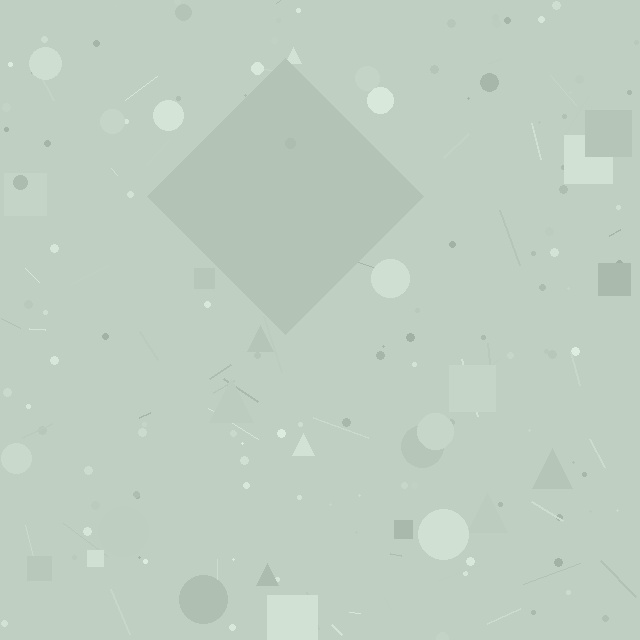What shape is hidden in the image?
A diamond is hidden in the image.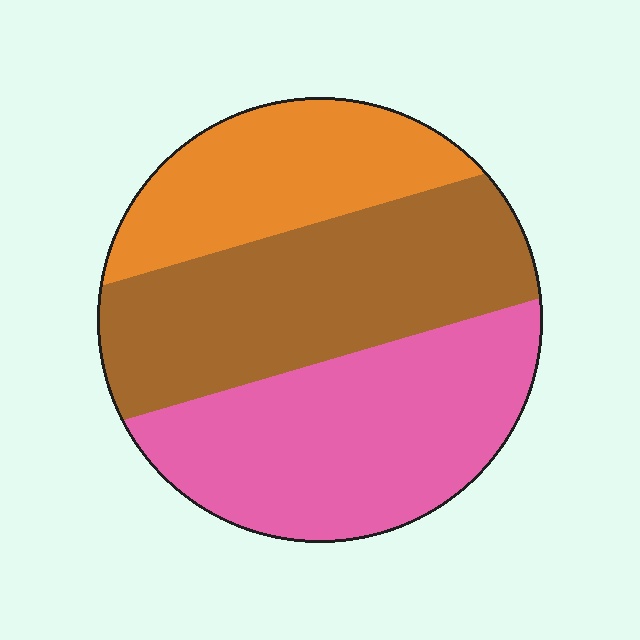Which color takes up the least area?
Orange, at roughly 25%.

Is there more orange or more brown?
Brown.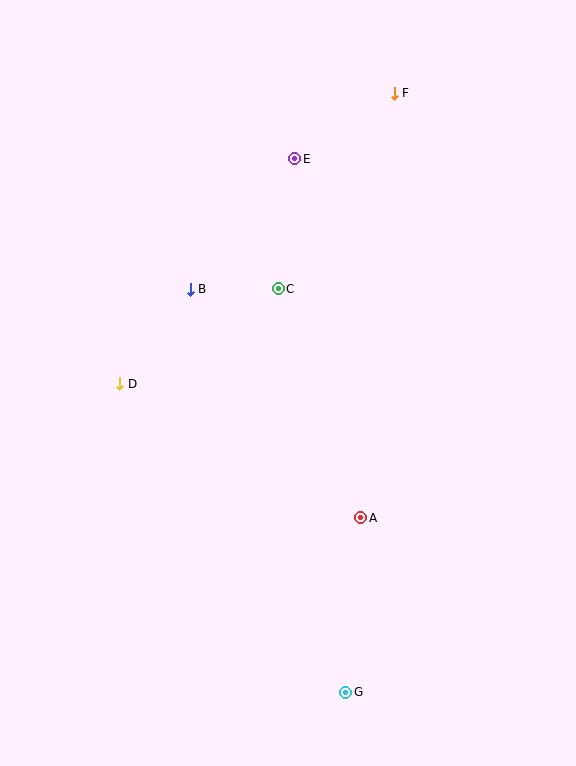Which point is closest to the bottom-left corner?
Point G is closest to the bottom-left corner.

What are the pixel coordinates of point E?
Point E is at (295, 159).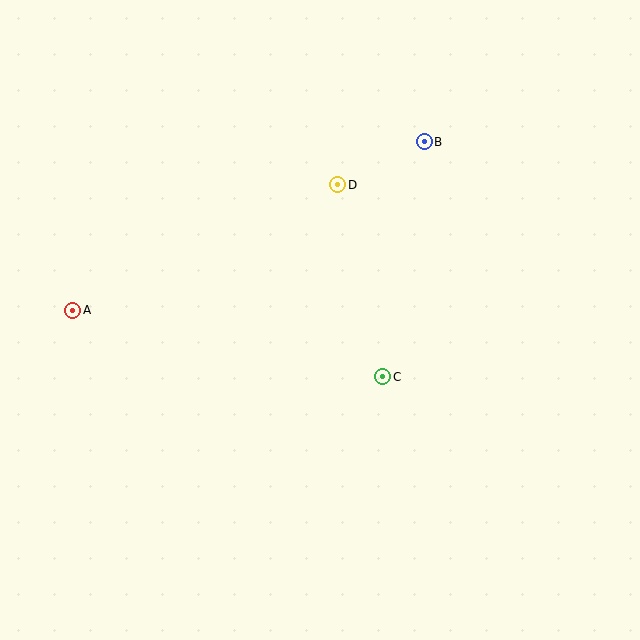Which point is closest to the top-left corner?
Point A is closest to the top-left corner.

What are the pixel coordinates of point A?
Point A is at (73, 310).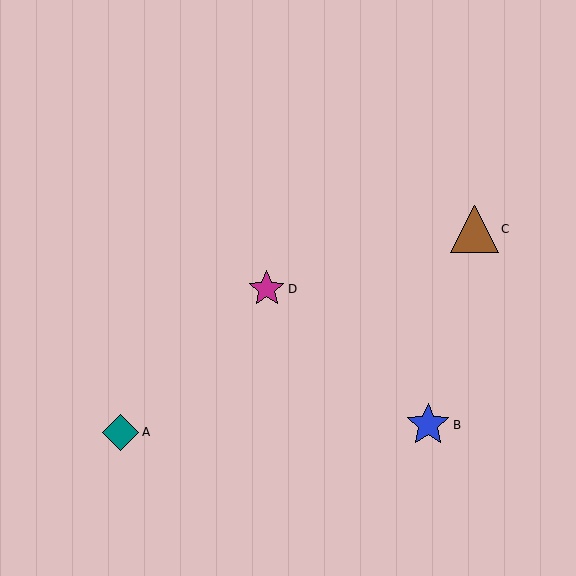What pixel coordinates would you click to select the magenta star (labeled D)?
Click at (267, 289) to select the magenta star D.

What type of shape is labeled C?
Shape C is a brown triangle.